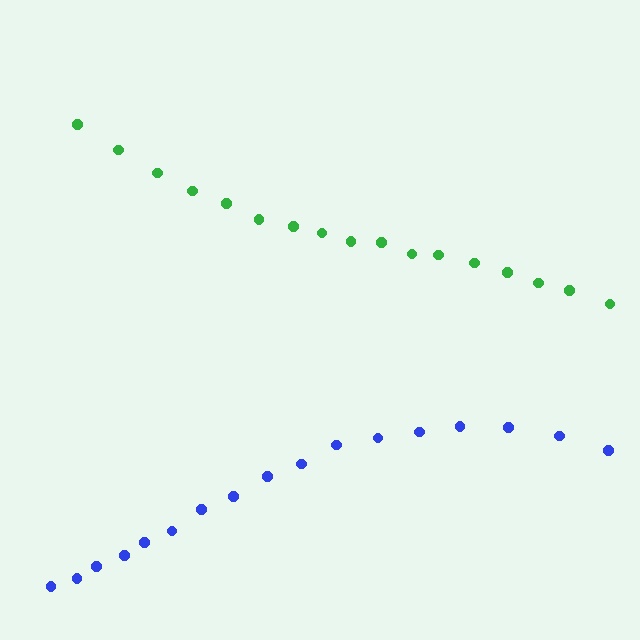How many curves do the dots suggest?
There are 2 distinct paths.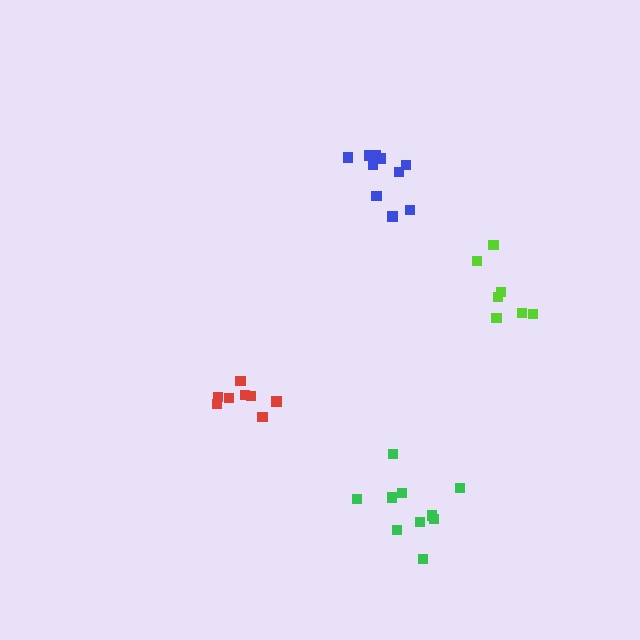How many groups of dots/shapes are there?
There are 4 groups.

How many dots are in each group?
Group 1: 8 dots, Group 2: 10 dots, Group 3: 7 dots, Group 4: 10 dots (35 total).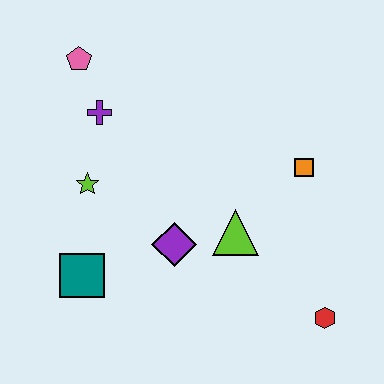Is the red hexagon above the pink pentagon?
No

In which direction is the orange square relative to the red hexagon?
The orange square is above the red hexagon.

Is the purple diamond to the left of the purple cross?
No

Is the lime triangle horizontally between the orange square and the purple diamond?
Yes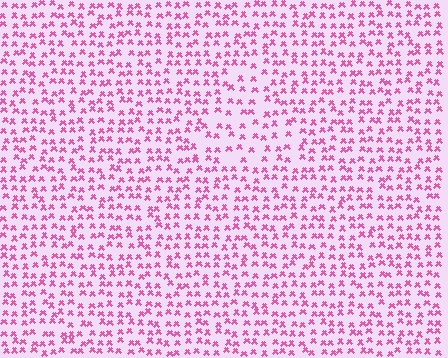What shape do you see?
I see a triangle.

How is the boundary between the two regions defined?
The boundary is defined by a change in element density (approximately 1.5x ratio). All elements are the same color, size, and shape.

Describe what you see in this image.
The image contains small pink elements arranged at two different densities. A triangle-shaped region is visible where the elements are less densely packed than the surrounding area.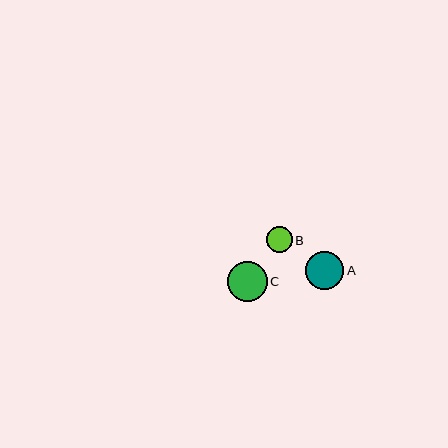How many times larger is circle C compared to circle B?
Circle C is approximately 1.5 times the size of circle B.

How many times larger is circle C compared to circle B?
Circle C is approximately 1.5 times the size of circle B.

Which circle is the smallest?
Circle B is the smallest with a size of approximately 26 pixels.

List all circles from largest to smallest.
From largest to smallest: C, A, B.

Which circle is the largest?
Circle C is the largest with a size of approximately 40 pixels.